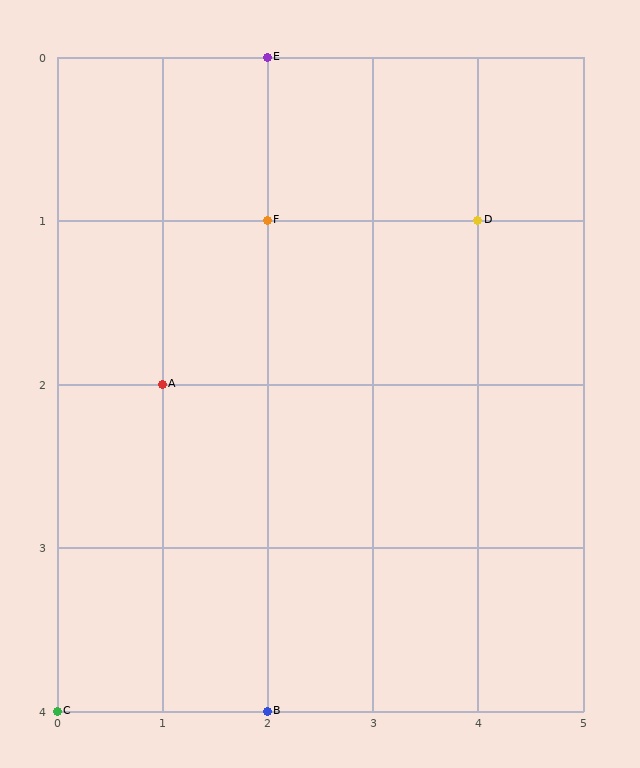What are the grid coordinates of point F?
Point F is at grid coordinates (2, 1).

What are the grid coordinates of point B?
Point B is at grid coordinates (2, 4).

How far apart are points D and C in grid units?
Points D and C are 4 columns and 3 rows apart (about 5.0 grid units diagonally).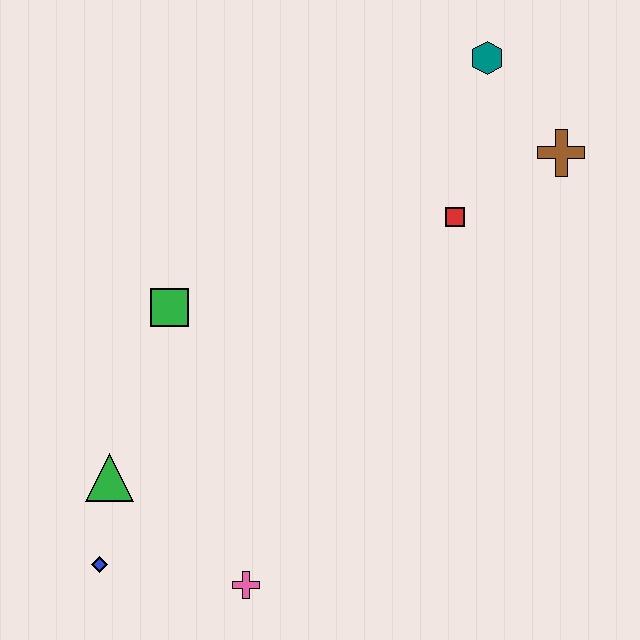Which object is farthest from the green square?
The brown cross is farthest from the green square.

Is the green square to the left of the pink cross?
Yes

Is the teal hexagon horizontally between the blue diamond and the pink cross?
No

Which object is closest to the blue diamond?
The green triangle is closest to the blue diamond.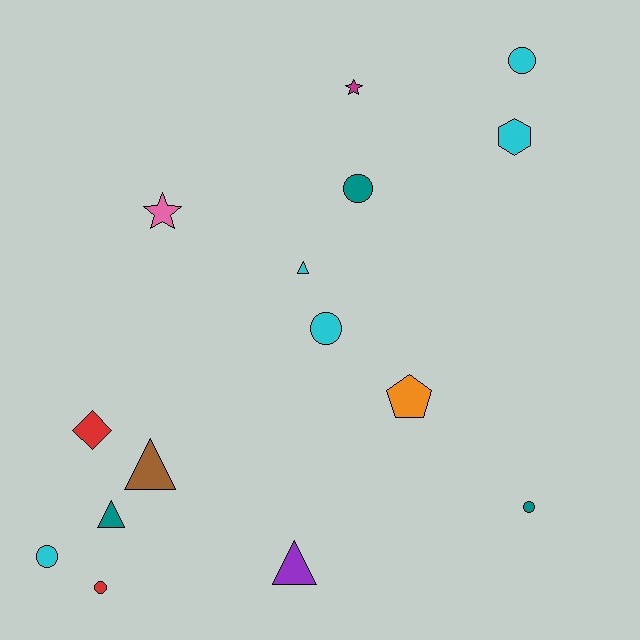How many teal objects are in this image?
There are 3 teal objects.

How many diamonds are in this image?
There is 1 diamond.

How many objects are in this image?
There are 15 objects.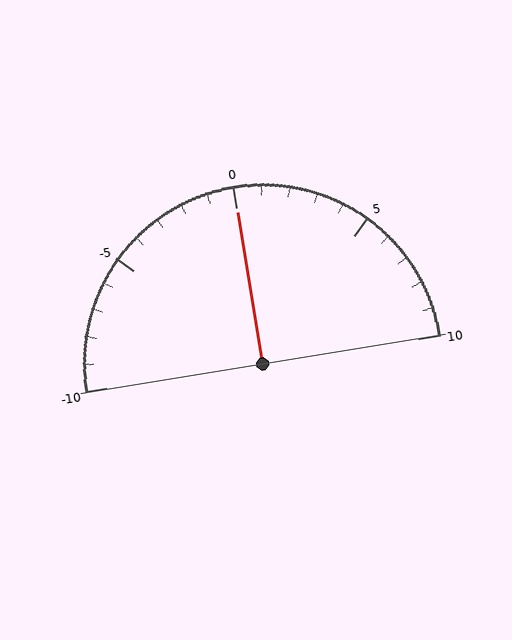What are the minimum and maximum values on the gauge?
The gauge ranges from -10 to 10.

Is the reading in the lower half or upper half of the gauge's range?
The reading is in the upper half of the range (-10 to 10).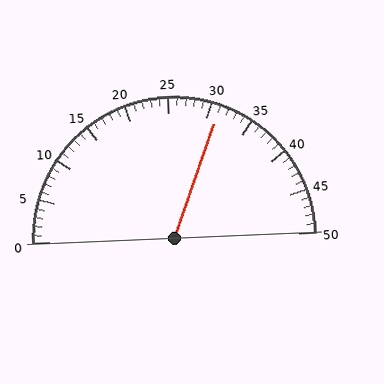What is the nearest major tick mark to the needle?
The nearest major tick mark is 30.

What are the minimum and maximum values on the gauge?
The gauge ranges from 0 to 50.